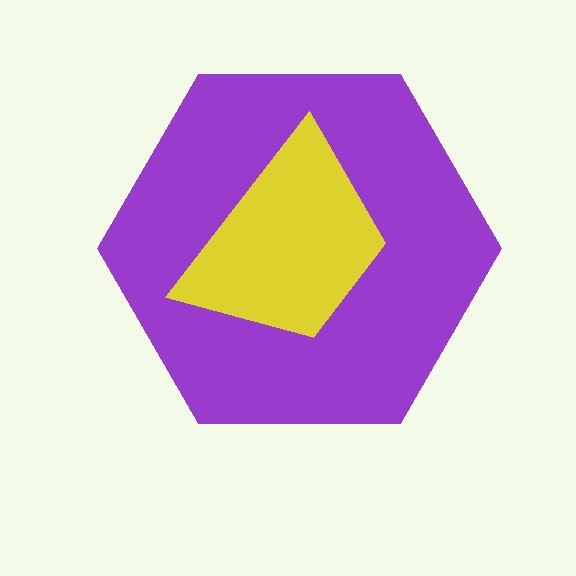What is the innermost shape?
The yellow trapezoid.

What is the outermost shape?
The purple hexagon.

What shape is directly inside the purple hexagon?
The yellow trapezoid.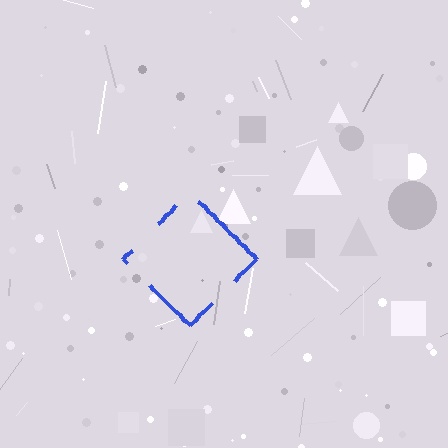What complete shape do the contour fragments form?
The contour fragments form a diamond.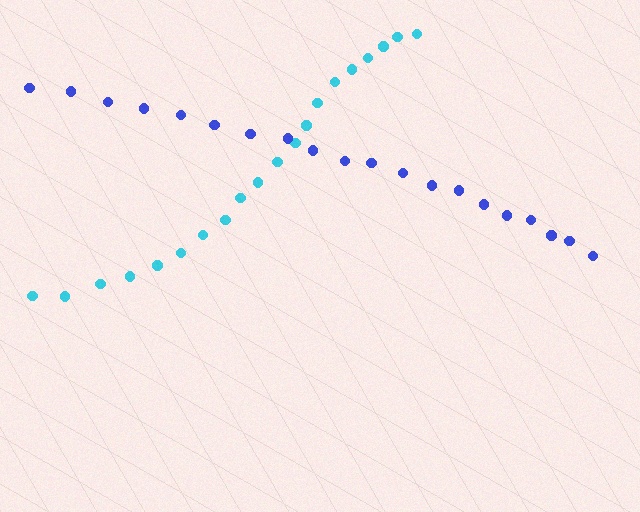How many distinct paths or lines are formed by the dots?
There are 2 distinct paths.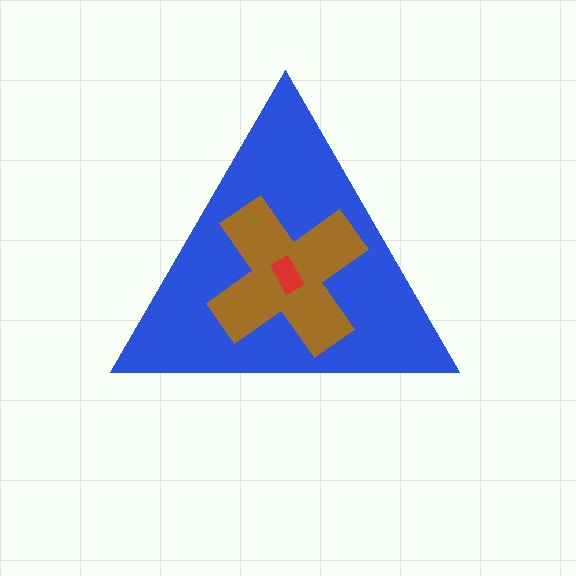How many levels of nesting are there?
3.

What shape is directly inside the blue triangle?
The brown cross.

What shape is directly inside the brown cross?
The red rectangle.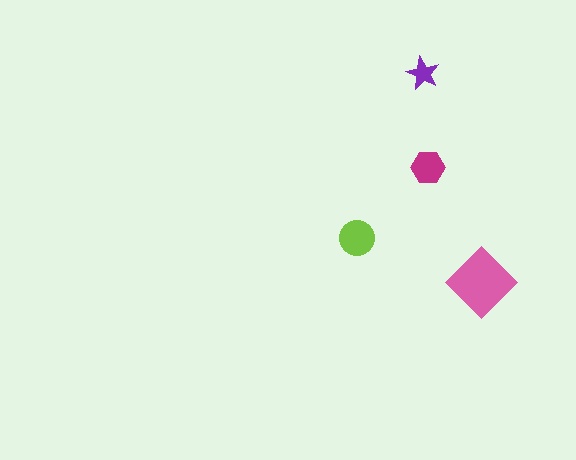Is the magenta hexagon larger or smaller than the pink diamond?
Smaller.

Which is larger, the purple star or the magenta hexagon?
The magenta hexagon.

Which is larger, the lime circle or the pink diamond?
The pink diamond.